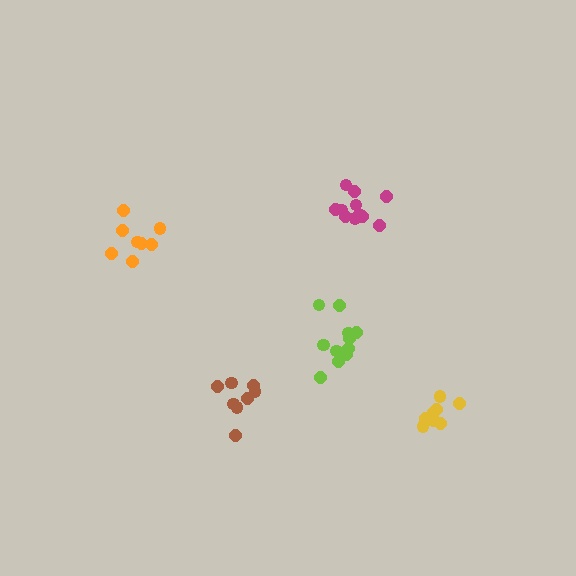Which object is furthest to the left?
The orange cluster is leftmost.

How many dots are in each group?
Group 1: 9 dots, Group 2: 11 dots, Group 3: 8 dots, Group 4: 8 dots, Group 5: 11 dots (47 total).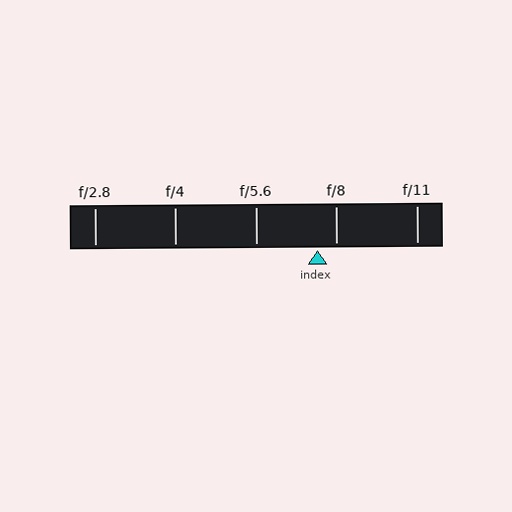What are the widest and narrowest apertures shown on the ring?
The widest aperture shown is f/2.8 and the narrowest is f/11.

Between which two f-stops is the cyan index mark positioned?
The index mark is between f/5.6 and f/8.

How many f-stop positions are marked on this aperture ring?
There are 5 f-stop positions marked.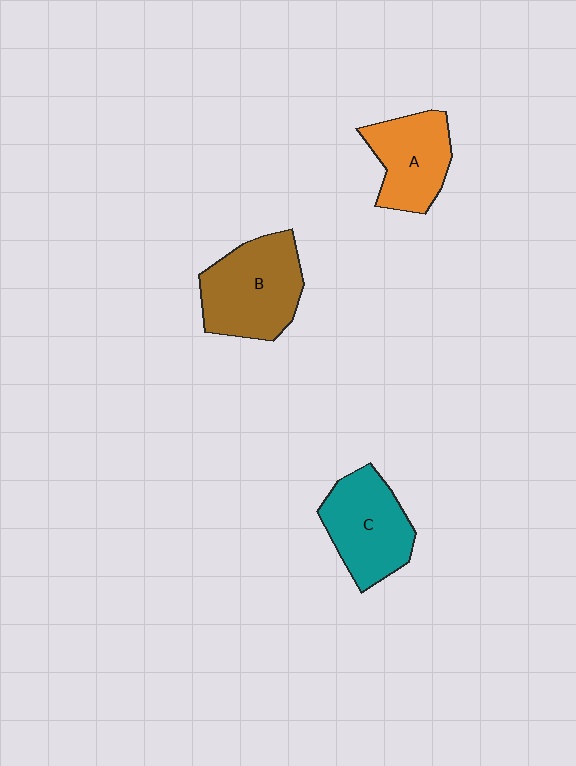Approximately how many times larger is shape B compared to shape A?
Approximately 1.3 times.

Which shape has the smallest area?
Shape A (orange).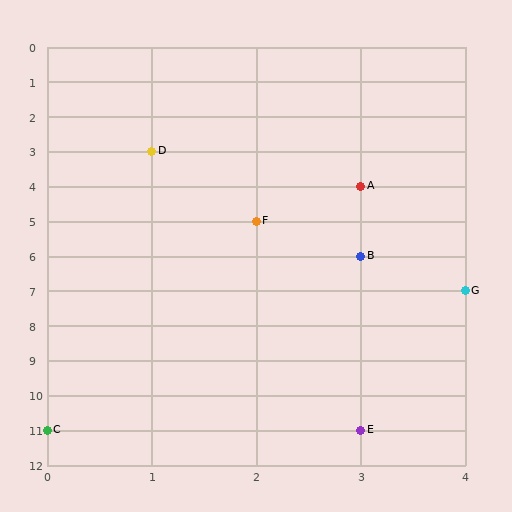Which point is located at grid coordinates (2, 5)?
Point F is at (2, 5).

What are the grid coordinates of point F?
Point F is at grid coordinates (2, 5).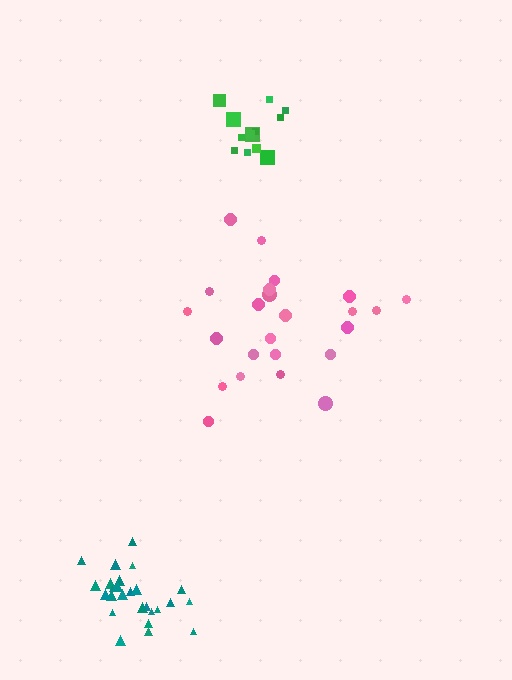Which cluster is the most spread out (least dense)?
Pink.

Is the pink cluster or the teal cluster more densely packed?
Teal.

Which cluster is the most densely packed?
Teal.